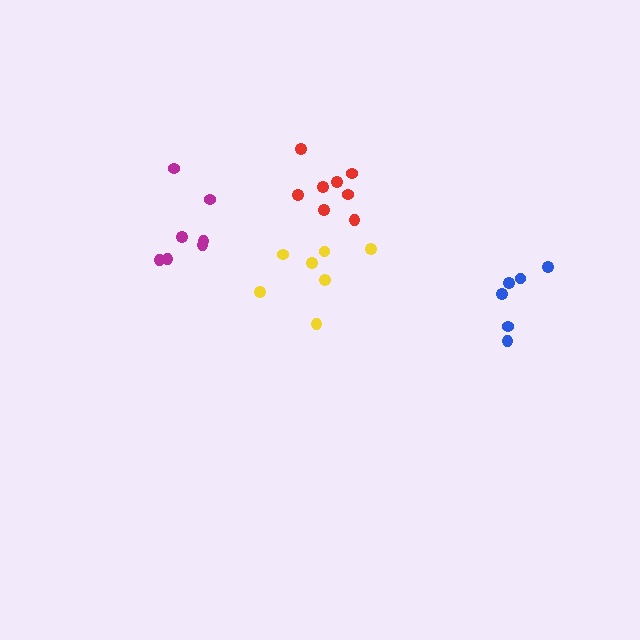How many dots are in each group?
Group 1: 7 dots, Group 2: 8 dots, Group 3: 7 dots, Group 4: 6 dots (28 total).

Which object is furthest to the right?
The blue cluster is rightmost.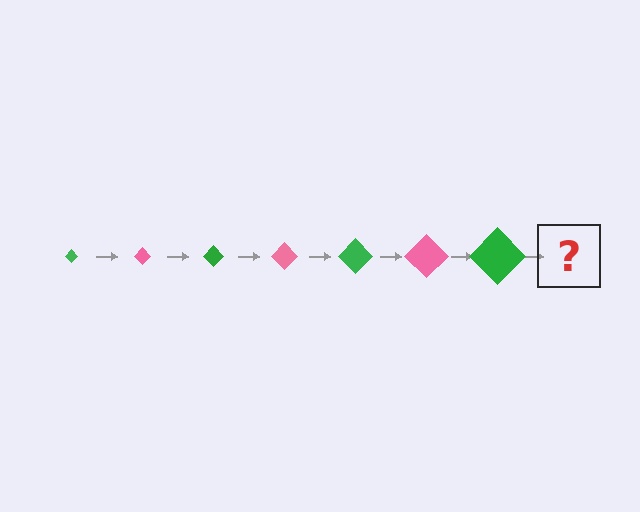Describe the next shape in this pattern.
It should be a pink diamond, larger than the previous one.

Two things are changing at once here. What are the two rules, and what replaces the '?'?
The two rules are that the diamond grows larger each step and the color cycles through green and pink. The '?' should be a pink diamond, larger than the previous one.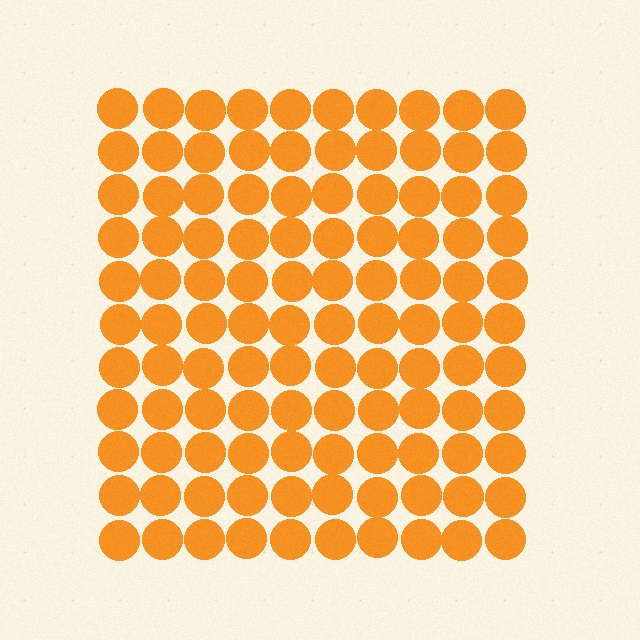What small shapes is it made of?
It is made of small circles.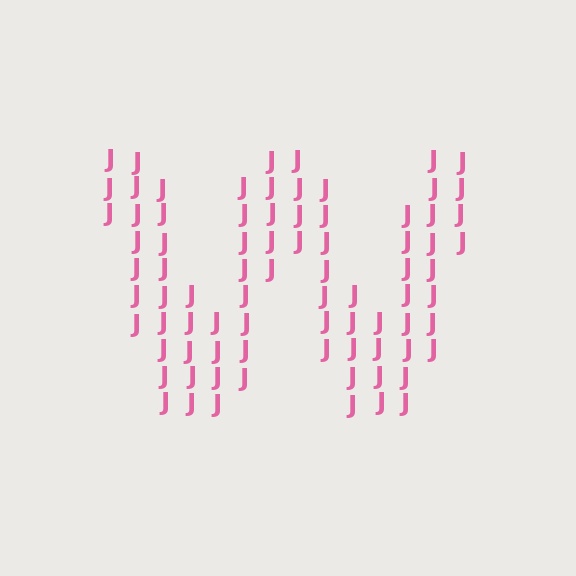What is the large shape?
The large shape is the letter W.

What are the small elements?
The small elements are letter J's.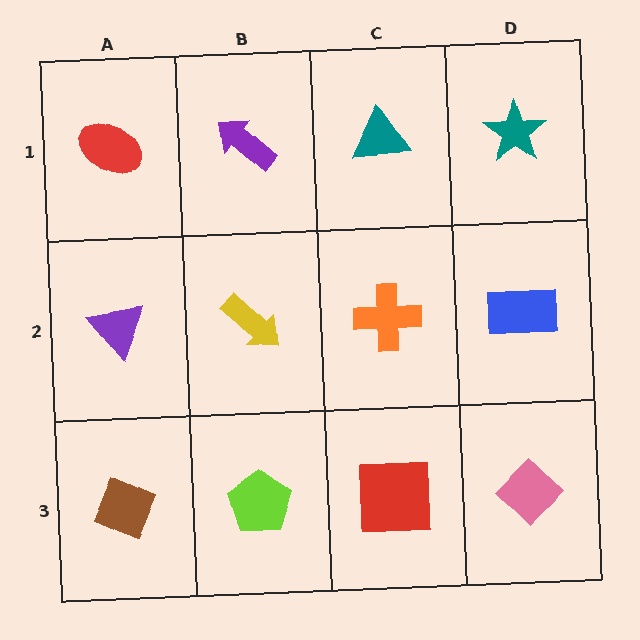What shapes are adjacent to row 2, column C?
A teal triangle (row 1, column C), a red square (row 3, column C), a yellow arrow (row 2, column B), a blue rectangle (row 2, column D).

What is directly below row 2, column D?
A pink diamond.